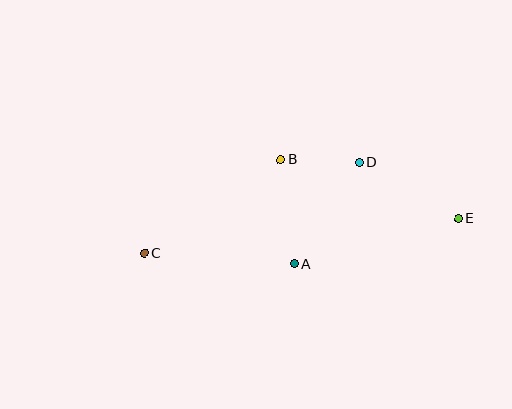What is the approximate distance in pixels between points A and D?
The distance between A and D is approximately 120 pixels.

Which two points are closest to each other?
Points B and D are closest to each other.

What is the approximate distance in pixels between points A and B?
The distance between A and B is approximately 106 pixels.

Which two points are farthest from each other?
Points C and E are farthest from each other.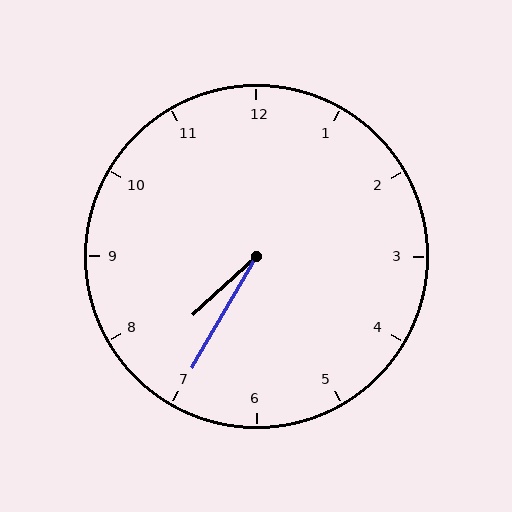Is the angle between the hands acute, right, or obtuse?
It is acute.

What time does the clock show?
7:35.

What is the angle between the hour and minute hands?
Approximately 18 degrees.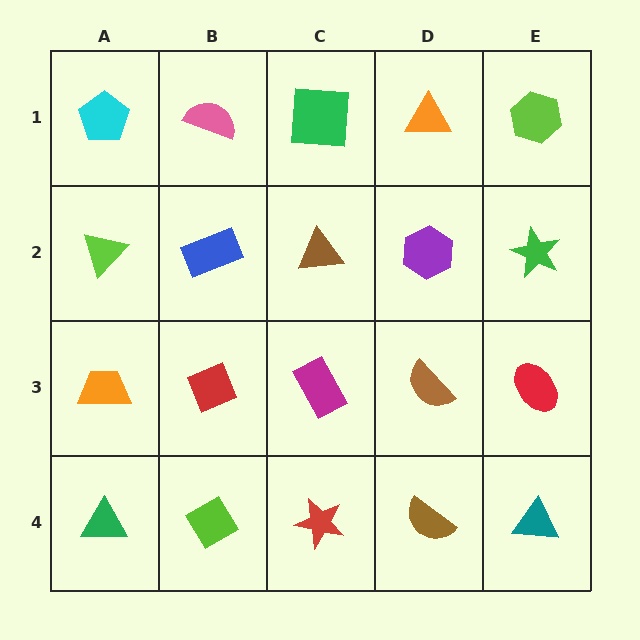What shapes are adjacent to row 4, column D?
A brown semicircle (row 3, column D), a red star (row 4, column C), a teal triangle (row 4, column E).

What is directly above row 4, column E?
A red ellipse.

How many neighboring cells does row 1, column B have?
3.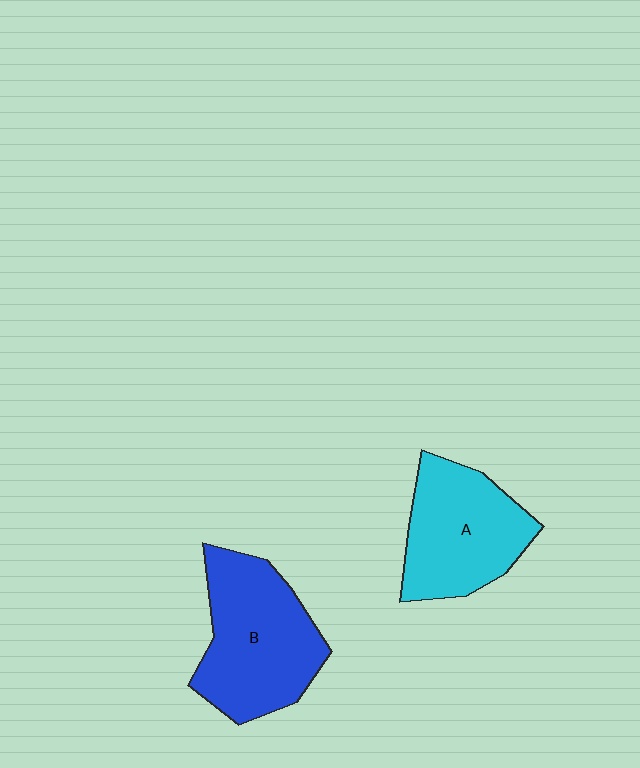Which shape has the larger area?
Shape B (blue).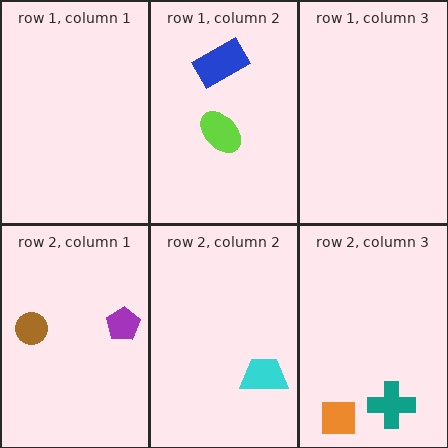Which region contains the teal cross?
The row 2, column 3 region.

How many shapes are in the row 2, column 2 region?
1.